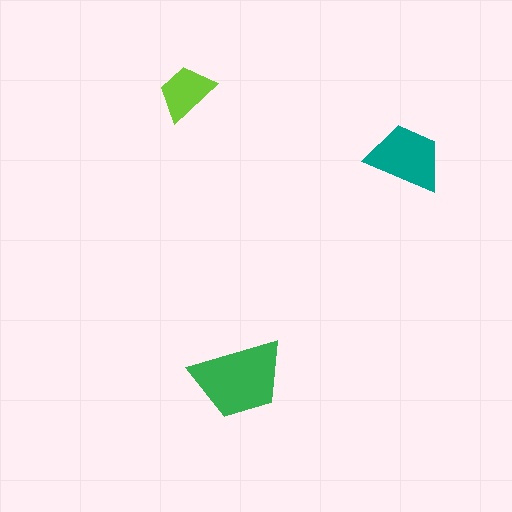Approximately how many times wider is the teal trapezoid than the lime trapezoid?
About 1.5 times wider.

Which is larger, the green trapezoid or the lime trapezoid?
The green one.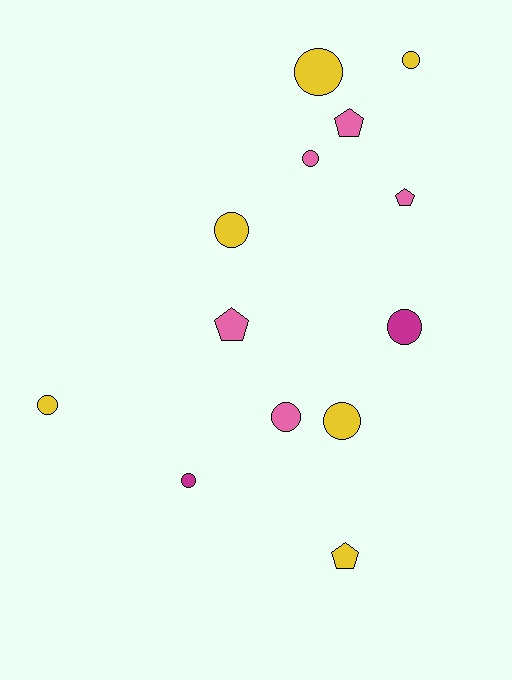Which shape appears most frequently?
Circle, with 9 objects.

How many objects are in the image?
There are 13 objects.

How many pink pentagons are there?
There are 3 pink pentagons.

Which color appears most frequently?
Yellow, with 6 objects.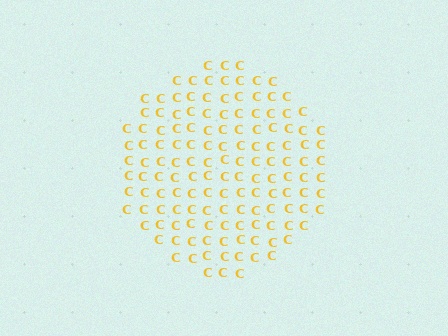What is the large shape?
The large shape is a circle.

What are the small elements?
The small elements are letter C's.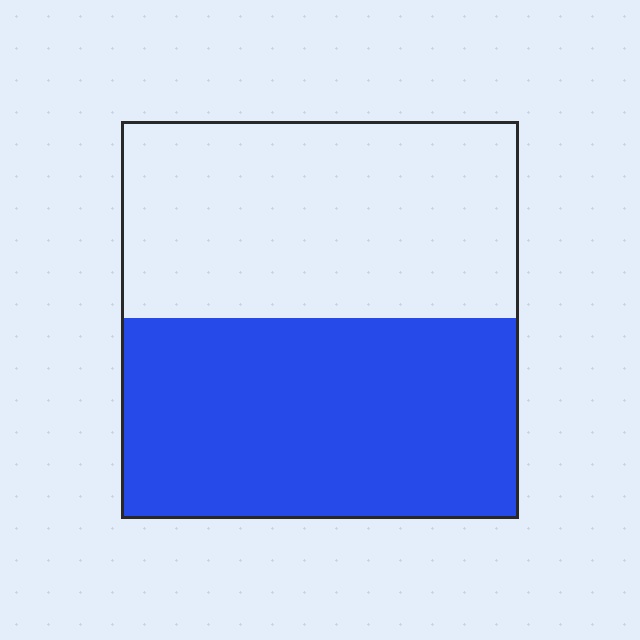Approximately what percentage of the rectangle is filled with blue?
Approximately 50%.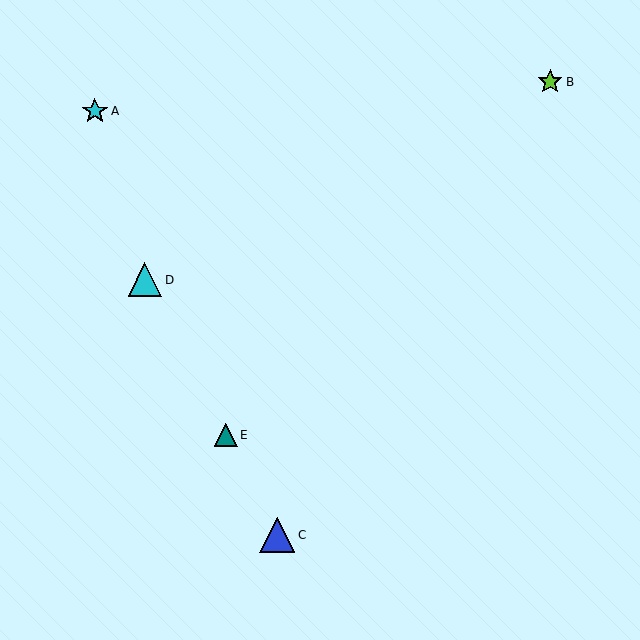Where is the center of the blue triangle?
The center of the blue triangle is at (277, 535).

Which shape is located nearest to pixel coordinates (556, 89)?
The lime star (labeled B) at (550, 82) is nearest to that location.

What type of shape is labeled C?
Shape C is a blue triangle.